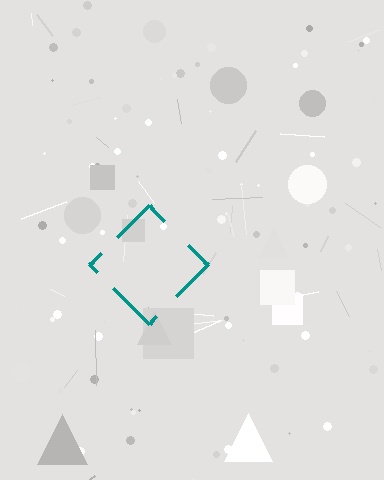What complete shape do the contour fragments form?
The contour fragments form a diamond.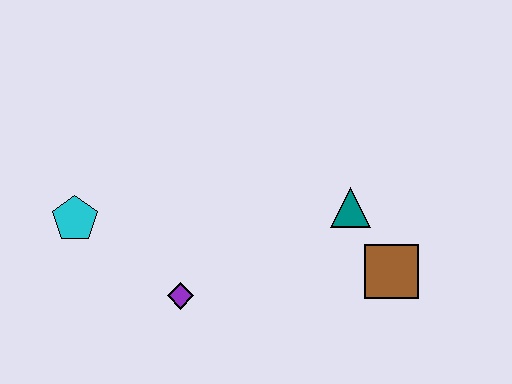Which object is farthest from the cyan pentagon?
The brown square is farthest from the cyan pentagon.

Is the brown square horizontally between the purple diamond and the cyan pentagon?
No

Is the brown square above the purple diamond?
Yes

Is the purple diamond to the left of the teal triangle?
Yes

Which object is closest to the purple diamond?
The cyan pentagon is closest to the purple diamond.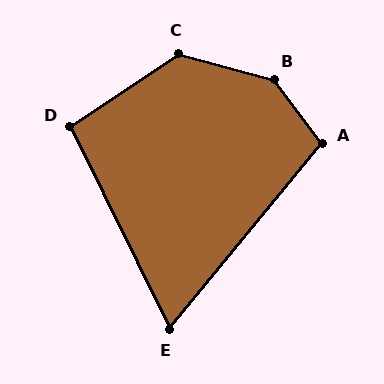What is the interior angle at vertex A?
Approximately 104 degrees (obtuse).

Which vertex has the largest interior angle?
B, at approximately 142 degrees.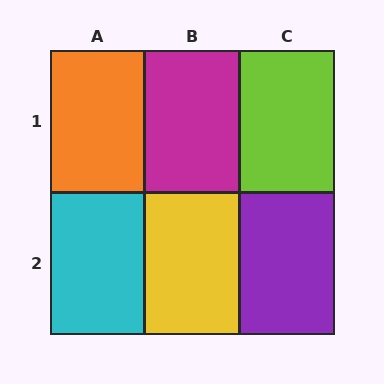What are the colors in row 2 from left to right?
Cyan, yellow, purple.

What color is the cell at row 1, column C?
Lime.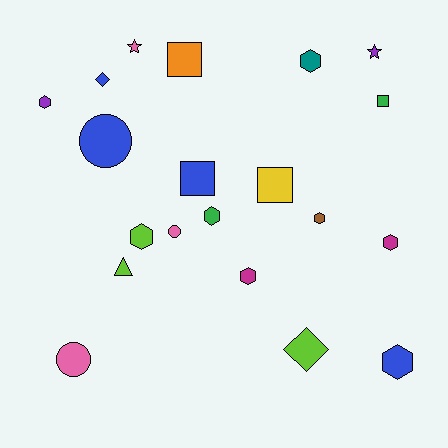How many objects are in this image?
There are 20 objects.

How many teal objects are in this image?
There is 1 teal object.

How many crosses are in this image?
There are no crosses.